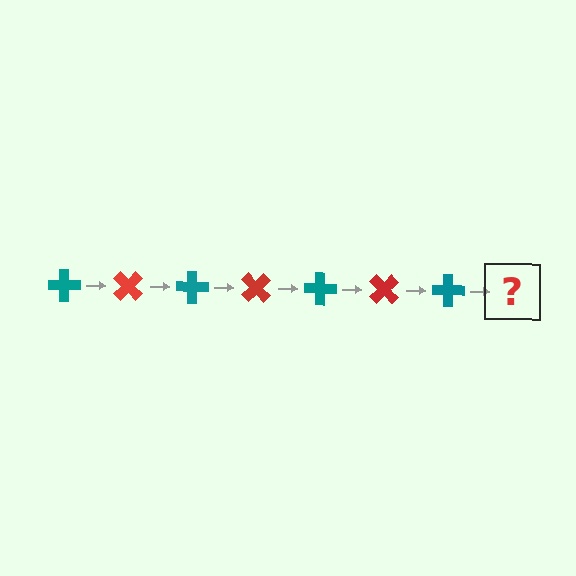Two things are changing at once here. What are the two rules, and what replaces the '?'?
The two rules are that it rotates 45 degrees each step and the color cycles through teal and red. The '?' should be a red cross, rotated 315 degrees from the start.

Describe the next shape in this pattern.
It should be a red cross, rotated 315 degrees from the start.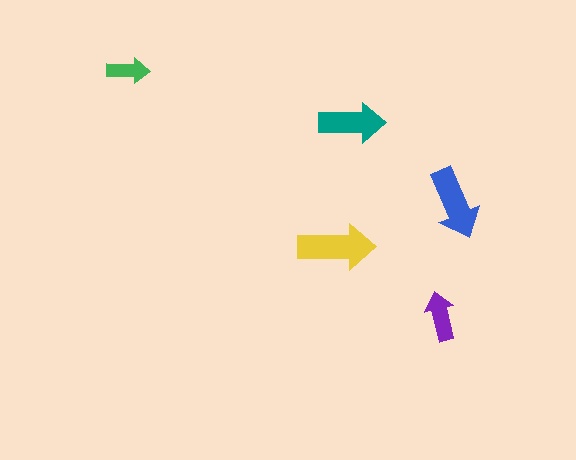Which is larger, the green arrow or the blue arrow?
The blue one.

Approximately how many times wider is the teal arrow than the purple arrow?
About 1.5 times wider.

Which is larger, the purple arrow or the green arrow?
The purple one.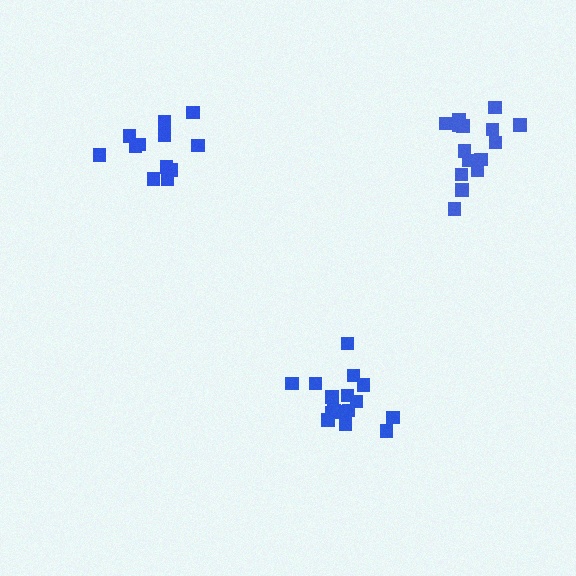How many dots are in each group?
Group 1: 12 dots, Group 2: 15 dots, Group 3: 16 dots (43 total).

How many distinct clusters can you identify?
There are 3 distinct clusters.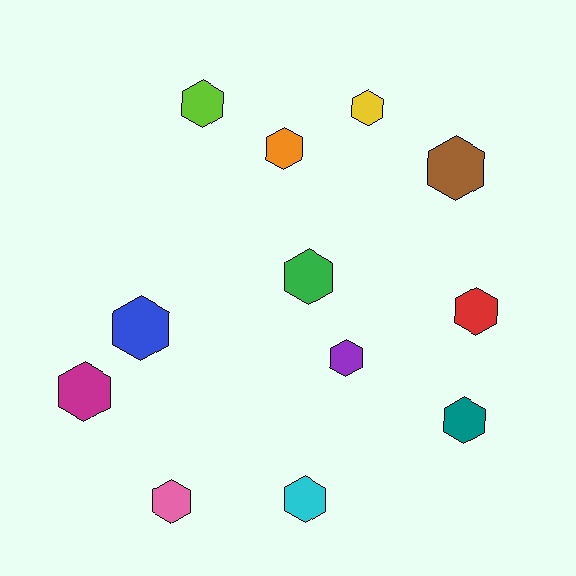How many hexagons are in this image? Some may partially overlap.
There are 12 hexagons.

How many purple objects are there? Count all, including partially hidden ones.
There is 1 purple object.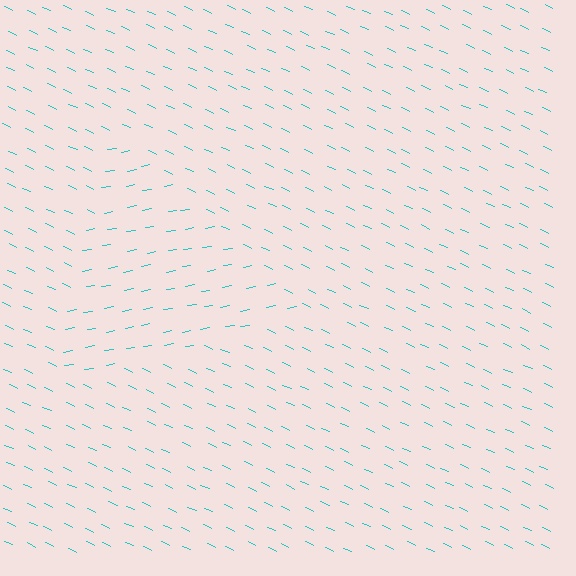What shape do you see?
I see a triangle.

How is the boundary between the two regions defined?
The boundary is defined purely by a change in line orientation (approximately 35 degrees difference). All lines are the same color and thickness.